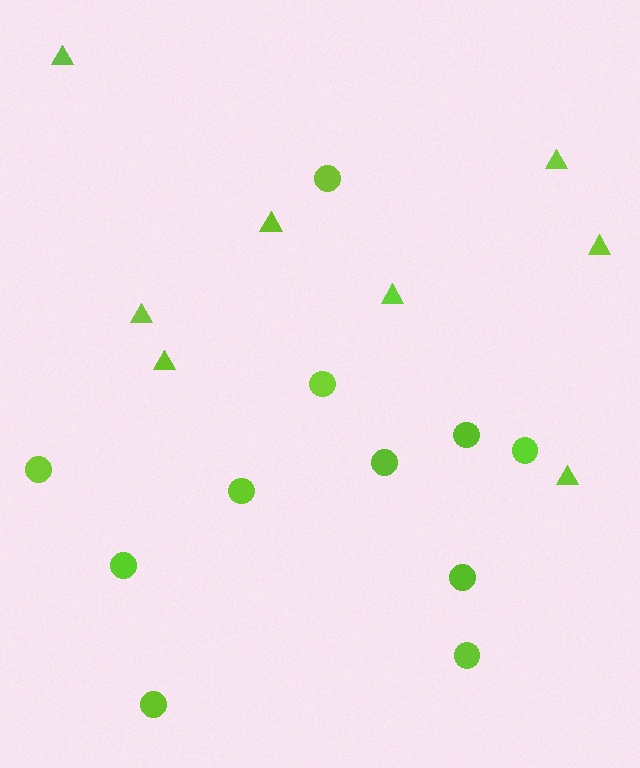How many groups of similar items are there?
There are 2 groups: one group of circles (11) and one group of triangles (8).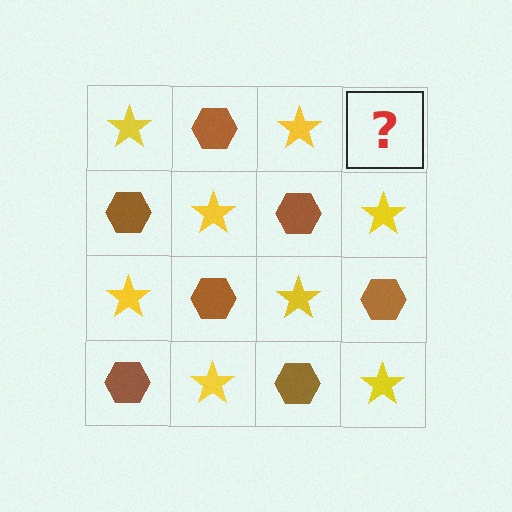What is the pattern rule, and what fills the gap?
The rule is that it alternates yellow star and brown hexagon in a checkerboard pattern. The gap should be filled with a brown hexagon.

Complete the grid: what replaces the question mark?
The question mark should be replaced with a brown hexagon.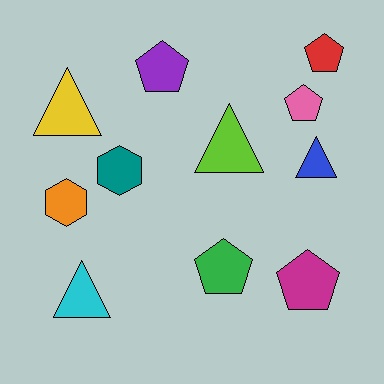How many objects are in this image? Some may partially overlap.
There are 11 objects.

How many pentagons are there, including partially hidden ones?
There are 5 pentagons.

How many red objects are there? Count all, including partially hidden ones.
There is 1 red object.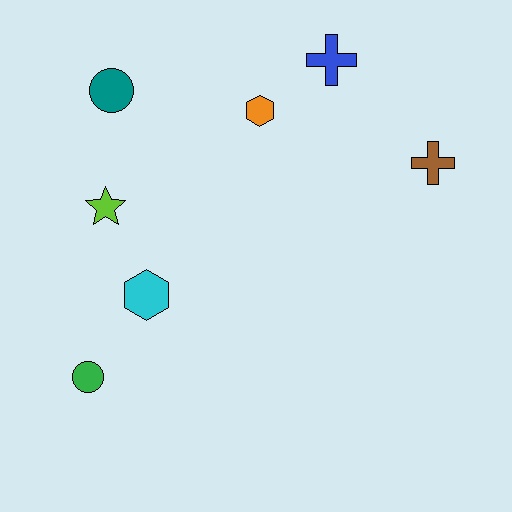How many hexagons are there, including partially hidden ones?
There are 2 hexagons.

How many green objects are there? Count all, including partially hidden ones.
There is 1 green object.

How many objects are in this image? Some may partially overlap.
There are 7 objects.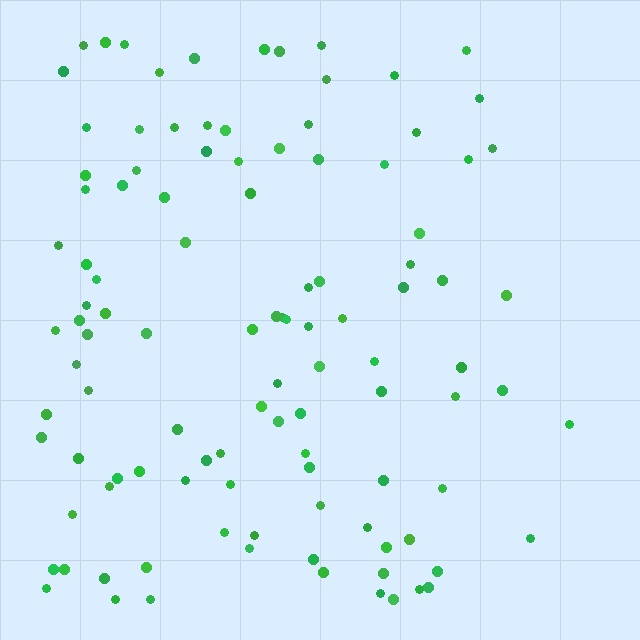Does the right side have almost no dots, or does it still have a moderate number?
Still a moderate number, just noticeably fewer than the left.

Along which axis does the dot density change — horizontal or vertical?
Horizontal.